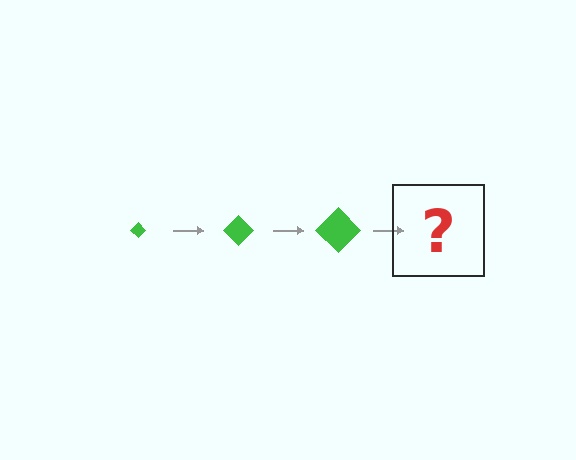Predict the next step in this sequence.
The next step is a green diamond, larger than the previous one.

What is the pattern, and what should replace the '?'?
The pattern is that the diamond gets progressively larger each step. The '?' should be a green diamond, larger than the previous one.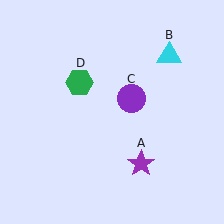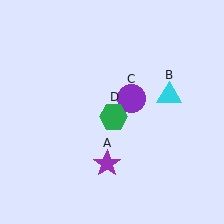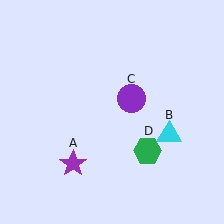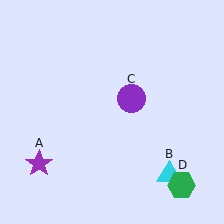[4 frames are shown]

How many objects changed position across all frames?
3 objects changed position: purple star (object A), cyan triangle (object B), green hexagon (object D).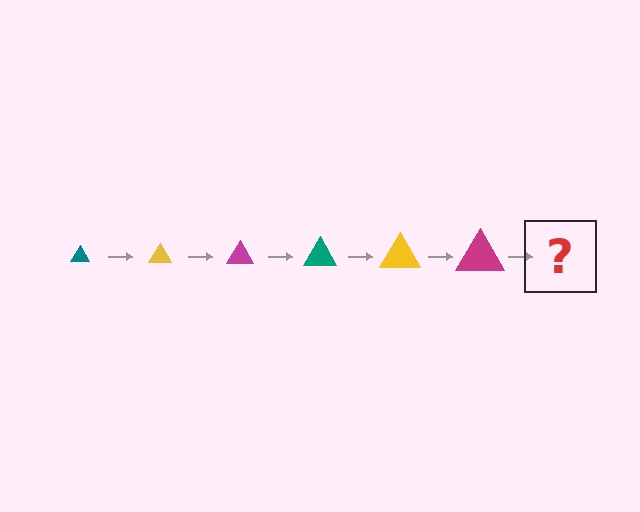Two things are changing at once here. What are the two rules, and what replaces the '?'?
The two rules are that the triangle grows larger each step and the color cycles through teal, yellow, and magenta. The '?' should be a teal triangle, larger than the previous one.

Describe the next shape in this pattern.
It should be a teal triangle, larger than the previous one.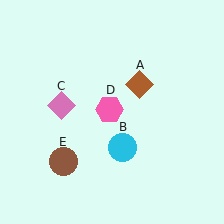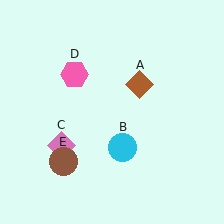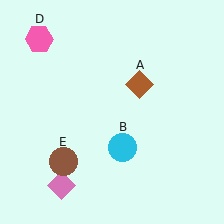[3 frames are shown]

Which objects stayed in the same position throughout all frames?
Brown diamond (object A) and cyan circle (object B) and brown circle (object E) remained stationary.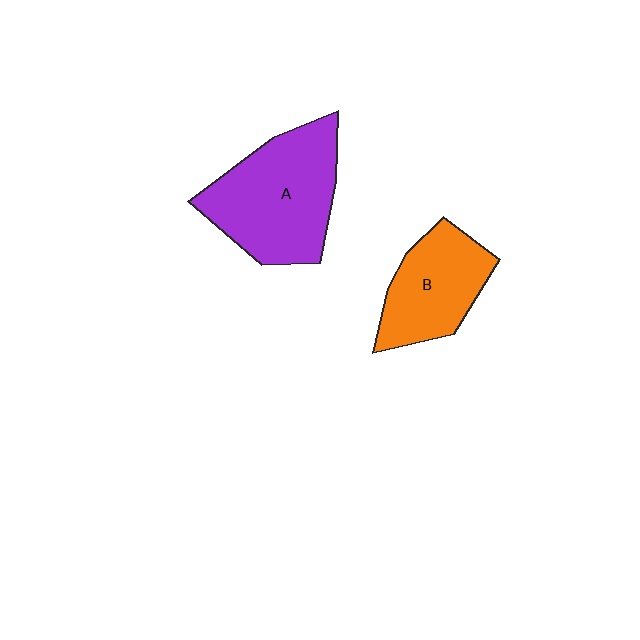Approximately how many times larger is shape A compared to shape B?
Approximately 1.5 times.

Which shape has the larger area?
Shape A (purple).